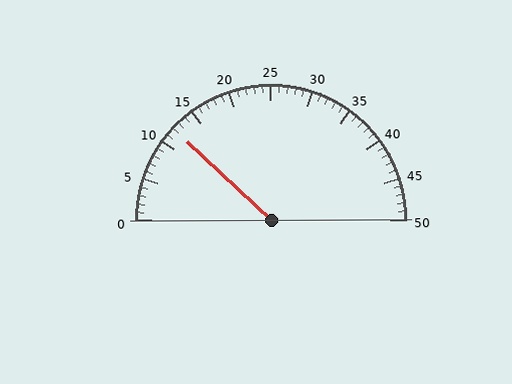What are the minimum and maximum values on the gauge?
The gauge ranges from 0 to 50.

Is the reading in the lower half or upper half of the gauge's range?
The reading is in the lower half of the range (0 to 50).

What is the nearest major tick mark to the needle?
The nearest major tick mark is 10.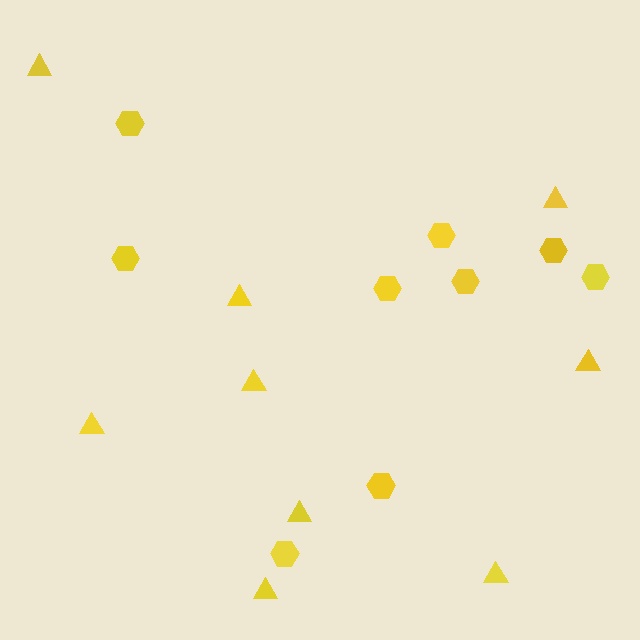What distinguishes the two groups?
There are 2 groups: one group of triangles (9) and one group of hexagons (9).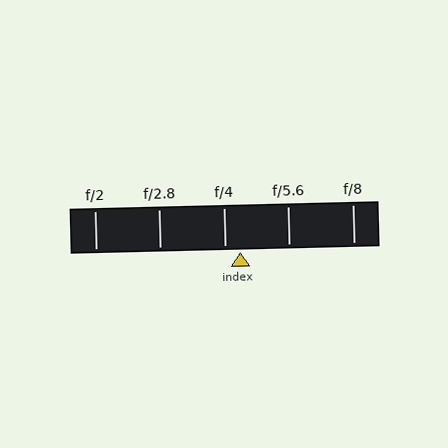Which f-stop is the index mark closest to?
The index mark is closest to f/4.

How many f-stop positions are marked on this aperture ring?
There are 5 f-stop positions marked.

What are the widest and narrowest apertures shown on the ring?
The widest aperture shown is f/2 and the narrowest is f/8.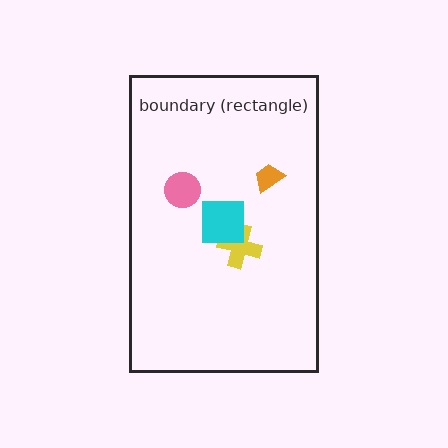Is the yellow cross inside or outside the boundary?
Inside.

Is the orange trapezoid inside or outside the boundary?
Inside.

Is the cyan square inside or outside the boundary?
Inside.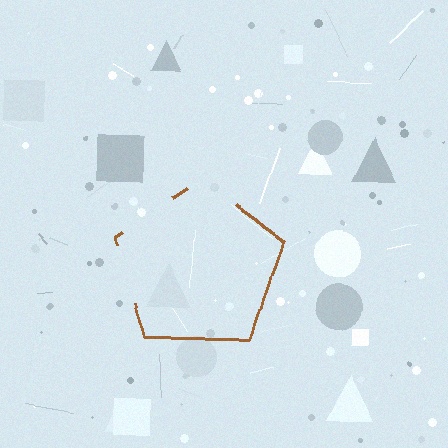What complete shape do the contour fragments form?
The contour fragments form a pentagon.